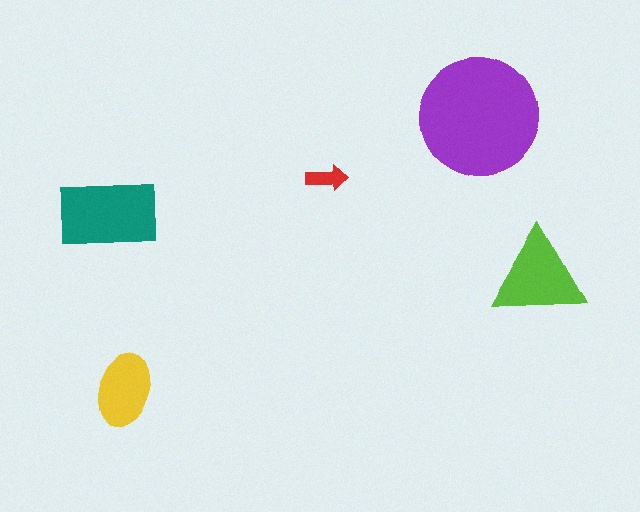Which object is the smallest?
The red arrow.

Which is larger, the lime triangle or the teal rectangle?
The teal rectangle.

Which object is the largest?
The purple circle.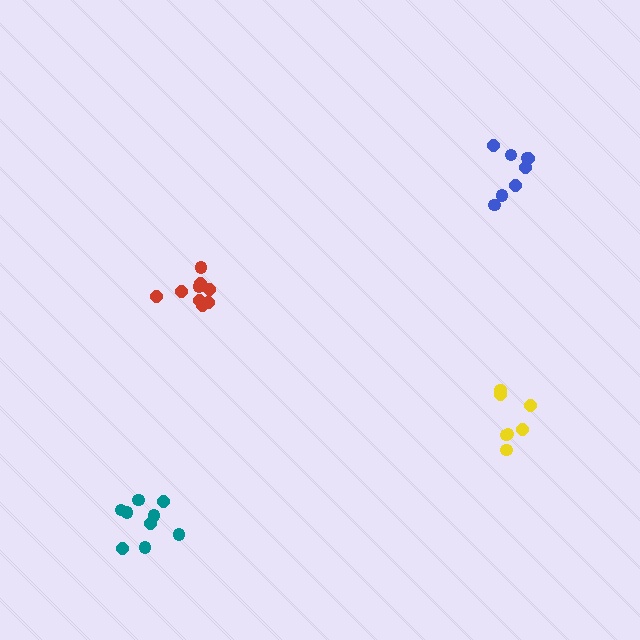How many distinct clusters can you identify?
There are 4 distinct clusters.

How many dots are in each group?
Group 1: 9 dots, Group 2: 7 dots, Group 3: 9 dots, Group 4: 8 dots (33 total).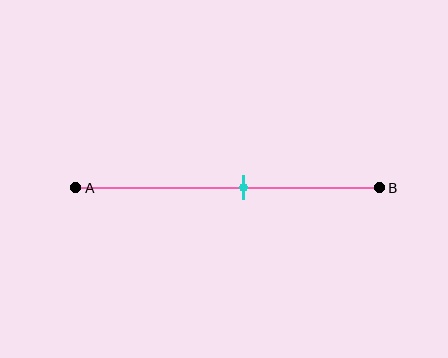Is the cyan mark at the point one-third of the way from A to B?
No, the mark is at about 55% from A, not at the 33% one-third point.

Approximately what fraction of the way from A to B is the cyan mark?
The cyan mark is approximately 55% of the way from A to B.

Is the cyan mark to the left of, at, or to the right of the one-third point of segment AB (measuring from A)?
The cyan mark is to the right of the one-third point of segment AB.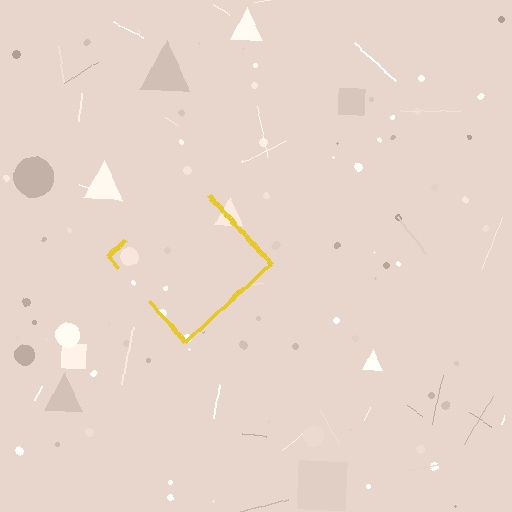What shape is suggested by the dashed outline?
The dashed outline suggests a diamond.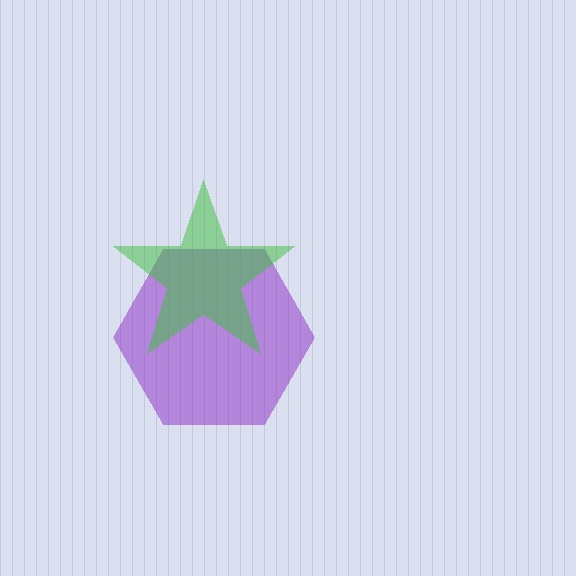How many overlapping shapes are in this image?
There are 2 overlapping shapes in the image.